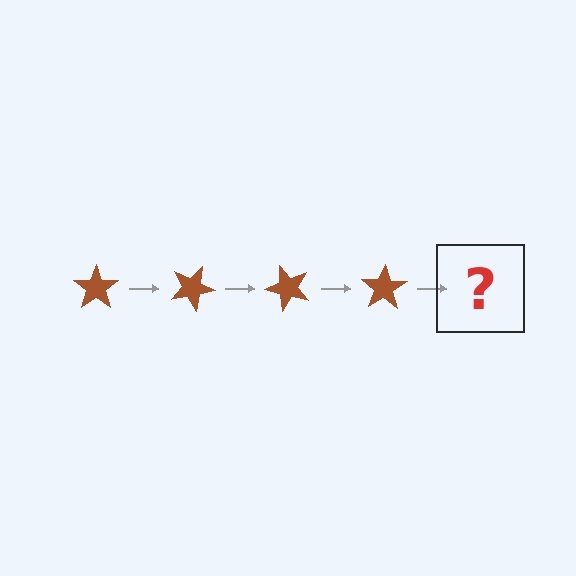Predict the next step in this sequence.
The next step is a brown star rotated 100 degrees.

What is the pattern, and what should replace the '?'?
The pattern is that the star rotates 25 degrees each step. The '?' should be a brown star rotated 100 degrees.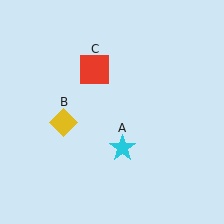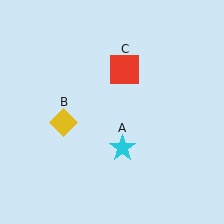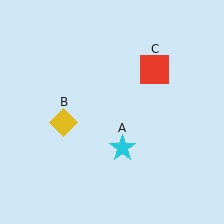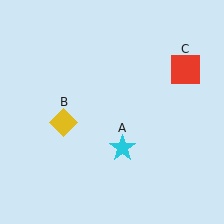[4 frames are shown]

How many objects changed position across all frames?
1 object changed position: red square (object C).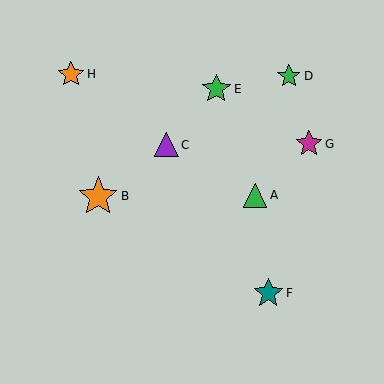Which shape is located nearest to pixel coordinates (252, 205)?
The green triangle (labeled A) at (255, 195) is nearest to that location.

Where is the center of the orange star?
The center of the orange star is at (71, 74).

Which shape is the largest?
The orange star (labeled B) is the largest.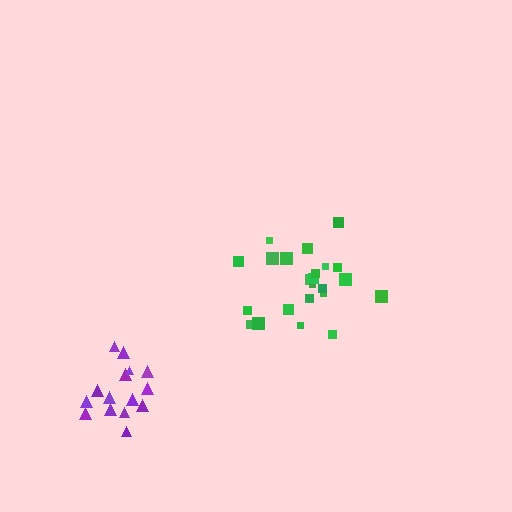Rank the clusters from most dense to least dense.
green, purple.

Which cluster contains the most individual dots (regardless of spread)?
Green (23).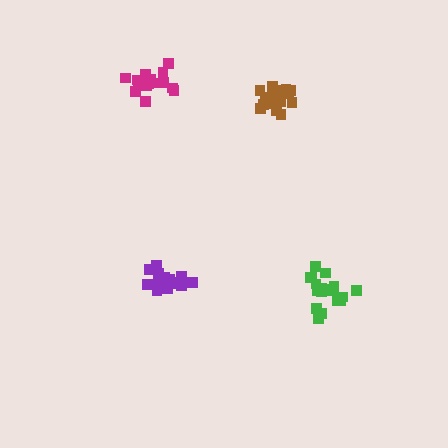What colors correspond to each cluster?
The clusters are colored: purple, green, magenta, brown.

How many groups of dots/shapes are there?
There are 4 groups.